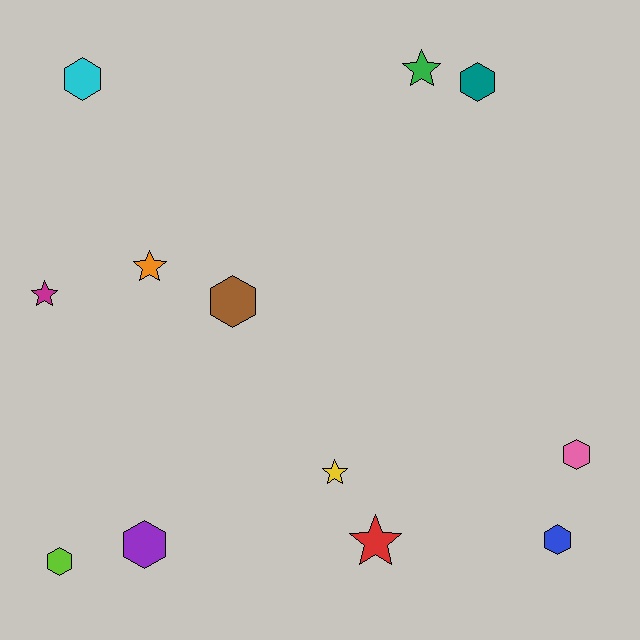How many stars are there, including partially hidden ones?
There are 5 stars.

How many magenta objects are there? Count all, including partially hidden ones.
There is 1 magenta object.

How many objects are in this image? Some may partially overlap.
There are 12 objects.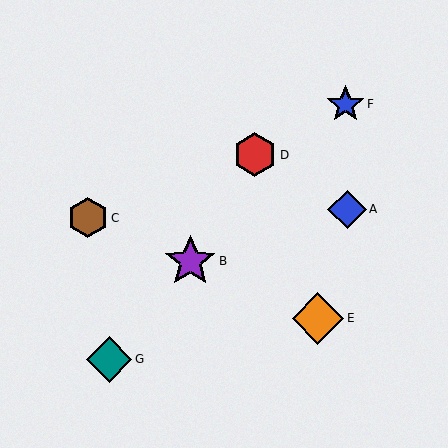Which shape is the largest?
The purple star (labeled B) is the largest.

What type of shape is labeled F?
Shape F is a blue star.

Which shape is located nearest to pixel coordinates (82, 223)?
The brown hexagon (labeled C) at (88, 218) is nearest to that location.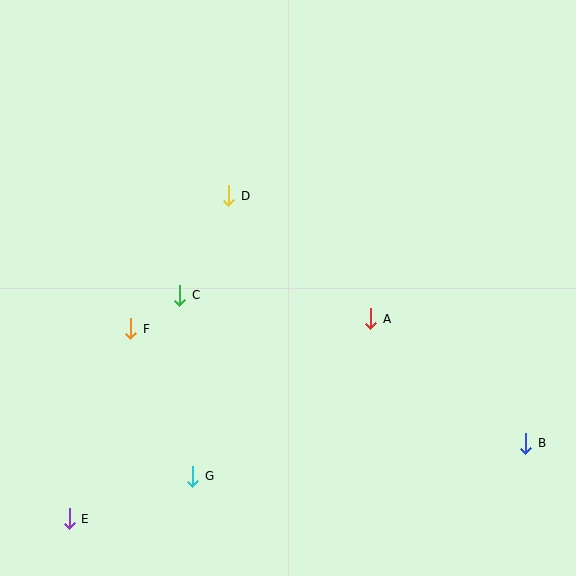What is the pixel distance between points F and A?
The distance between F and A is 240 pixels.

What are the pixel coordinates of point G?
Point G is at (193, 476).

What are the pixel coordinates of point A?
Point A is at (371, 319).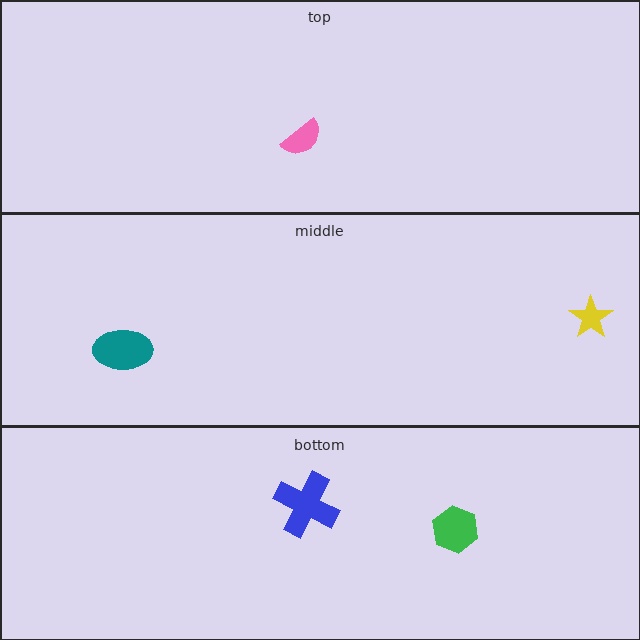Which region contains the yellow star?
The middle region.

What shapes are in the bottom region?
The blue cross, the green hexagon.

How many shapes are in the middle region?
2.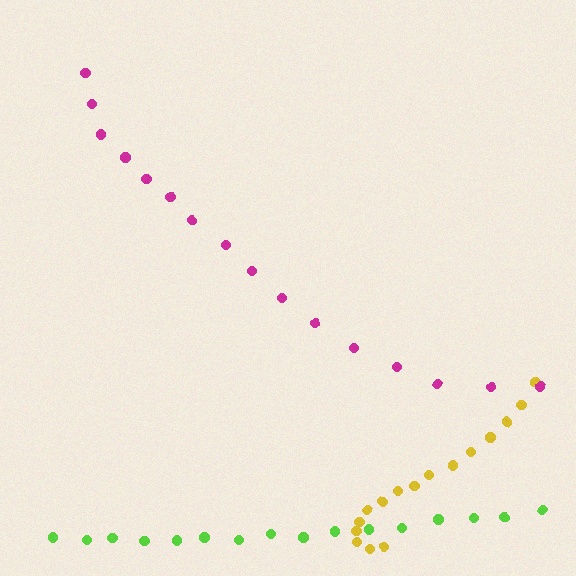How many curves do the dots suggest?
There are 3 distinct paths.